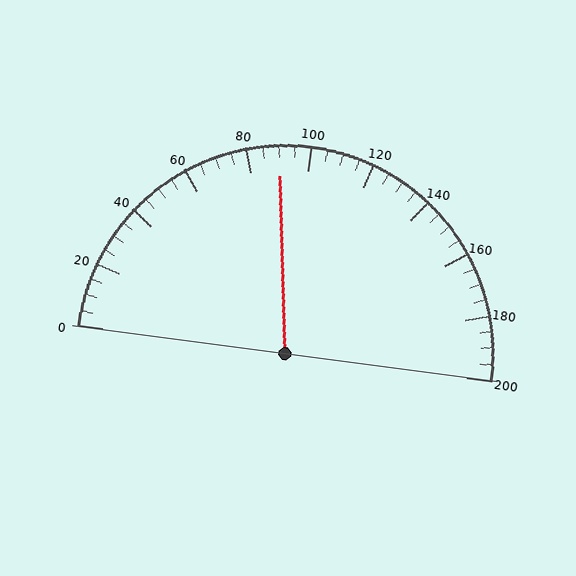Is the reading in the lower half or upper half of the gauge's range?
The reading is in the lower half of the range (0 to 200).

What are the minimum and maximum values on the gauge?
The gauge ranges from 0 to 200.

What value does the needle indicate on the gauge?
The needle indicates approximately 90.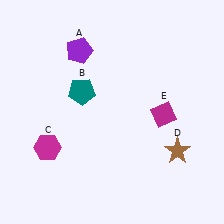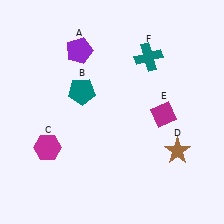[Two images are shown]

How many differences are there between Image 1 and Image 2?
There is 1 difference between the two images.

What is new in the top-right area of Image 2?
A teal cross (F) was added in the top-right area of Image 2.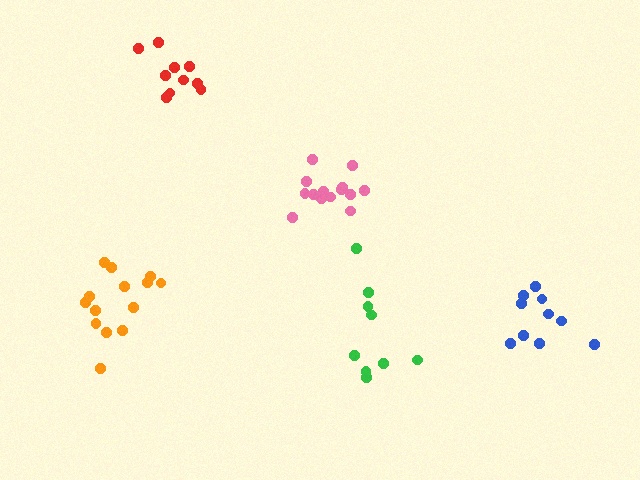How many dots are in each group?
Group 1: 10 dots, Group 2: 14 dots, Group 3: 9 dots, Group 4: 14 dots, Group 5: 10 dots (57 total).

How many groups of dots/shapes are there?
There are 5 groups.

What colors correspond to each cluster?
The clusters are colored: red, orange, green, pink, blue.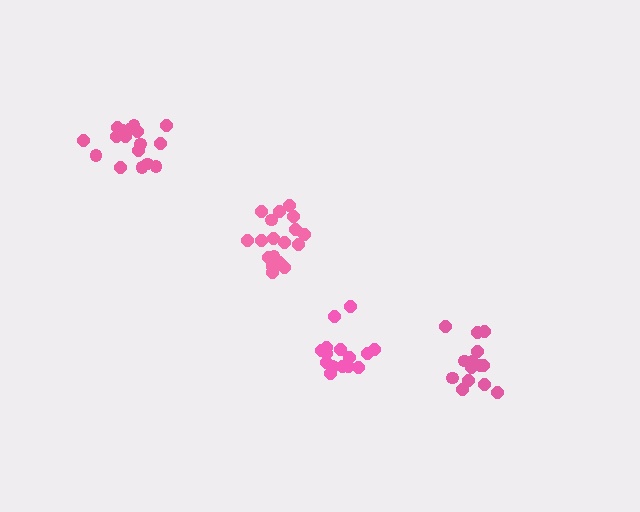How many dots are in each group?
Group 1: 15 dots, Group 2: 17 dots, Group 3: 14 dots, Group 4: 19 dots (65 total).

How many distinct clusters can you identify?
There are 4 distinct clusters.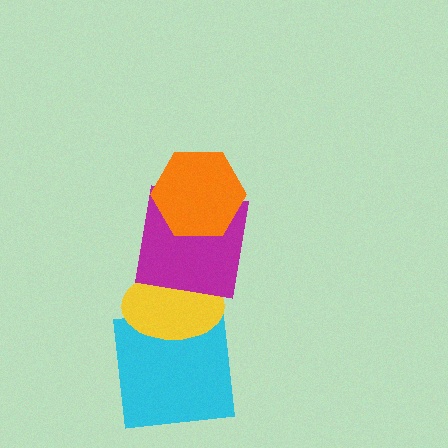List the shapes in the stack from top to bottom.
From top to bottom: the orange hexagon, the magenta square, the yellow ellipse, the cyan square.